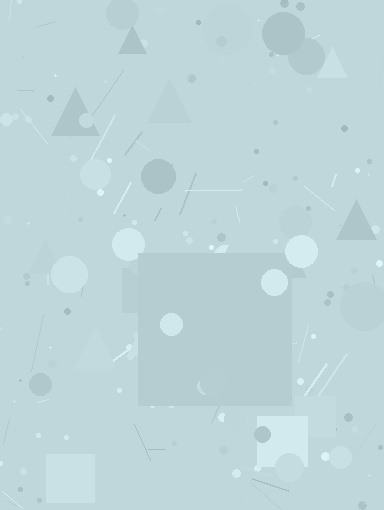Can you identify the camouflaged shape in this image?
The camouflaged shape is a square.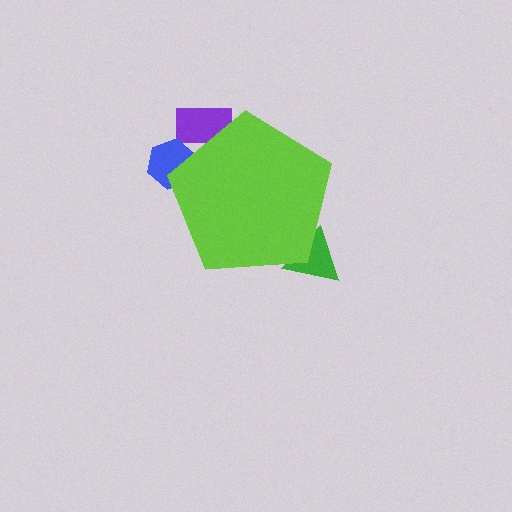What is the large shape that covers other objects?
A lime pentagon.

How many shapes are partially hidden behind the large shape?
3 shapes are partially hidden.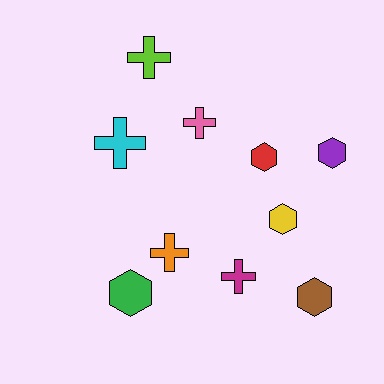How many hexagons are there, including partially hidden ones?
There are 5 hexagons.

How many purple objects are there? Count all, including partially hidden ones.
There is 1 purple object.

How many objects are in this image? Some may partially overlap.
There are 10 objects.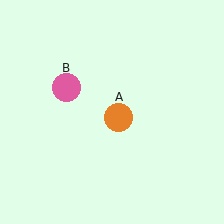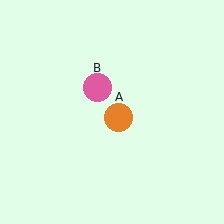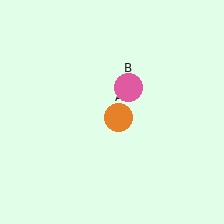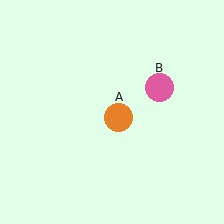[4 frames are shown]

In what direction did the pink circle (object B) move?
The pink circle (object B) moved right.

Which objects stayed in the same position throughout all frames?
Orange circle (object A) remained stationary.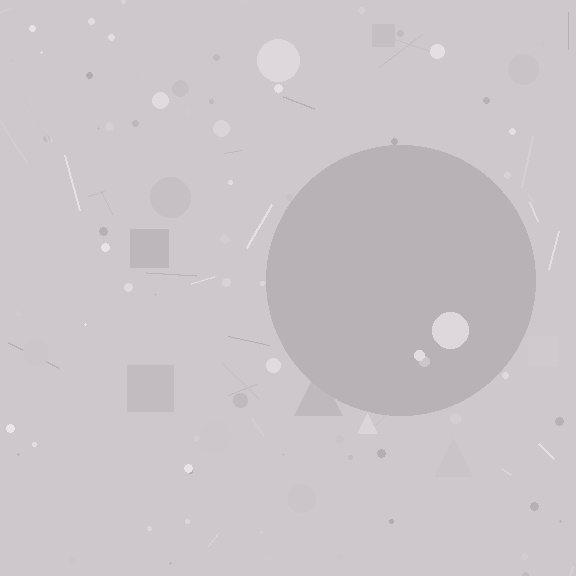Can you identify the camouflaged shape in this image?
The camouflaged shape is a circle.